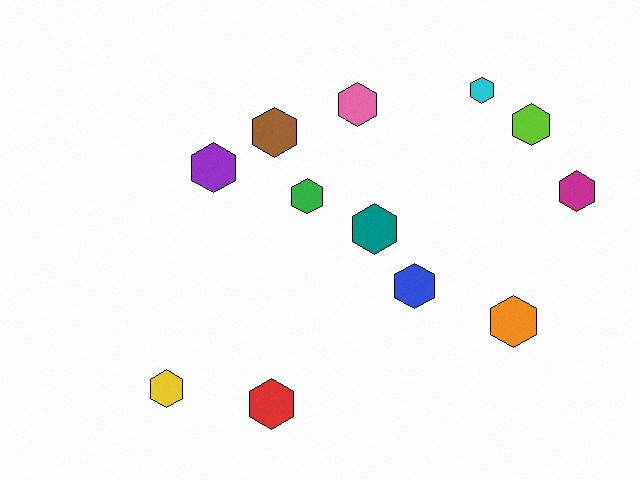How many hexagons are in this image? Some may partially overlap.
There are 12 hexagons.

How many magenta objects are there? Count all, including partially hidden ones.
There is 1 magenta object.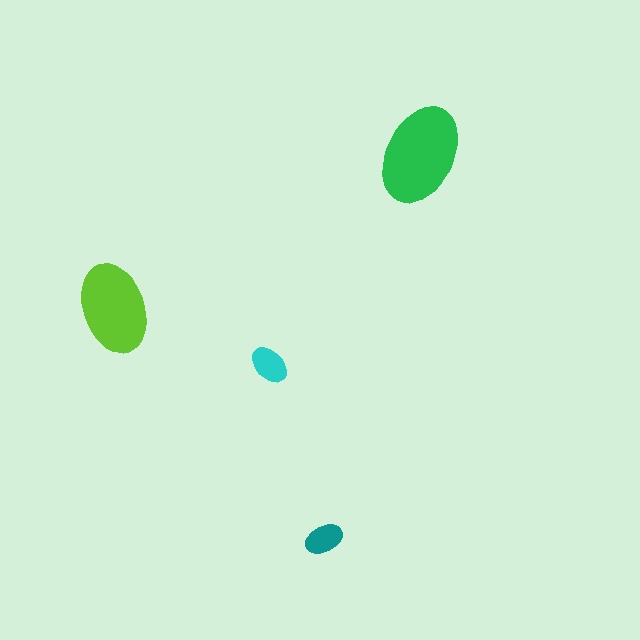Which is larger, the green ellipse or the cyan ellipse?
The green one.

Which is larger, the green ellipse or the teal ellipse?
The green one.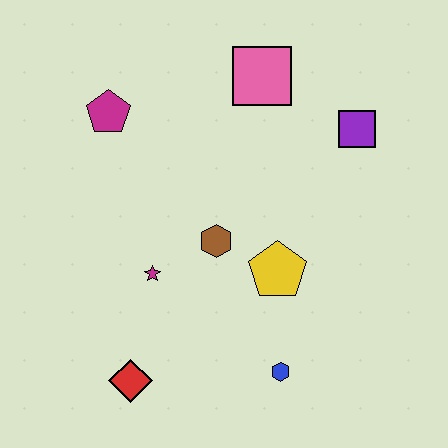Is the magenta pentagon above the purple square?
Yes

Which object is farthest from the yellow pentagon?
The magenta pentagon is farthest from the yellow pentagon.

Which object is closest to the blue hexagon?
The yellow pentagon is closest to the blue hexagon.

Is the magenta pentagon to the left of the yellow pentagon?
Yes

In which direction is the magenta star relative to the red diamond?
The magenta star is above the red diamond.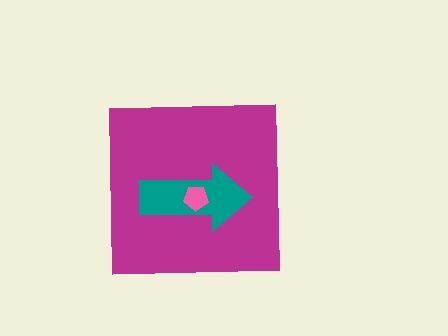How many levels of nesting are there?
3.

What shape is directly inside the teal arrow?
The pink pentagon.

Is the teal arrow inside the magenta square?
Yes.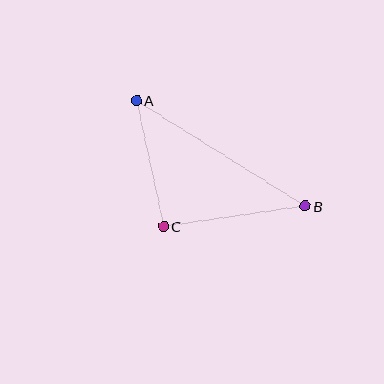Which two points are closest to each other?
Points A and C are closest to each other.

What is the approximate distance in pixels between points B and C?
The distance between B and C is approximately 143 pixels.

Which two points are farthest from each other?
Points A and B are farthest from each other.